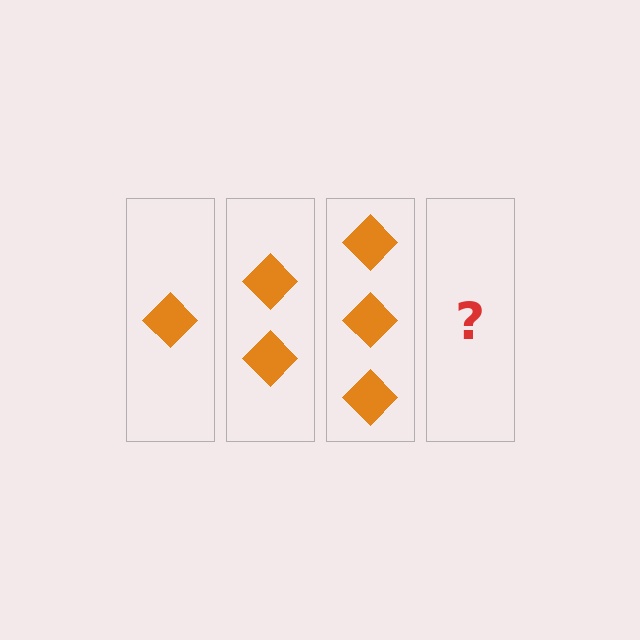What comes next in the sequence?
The next element should be 4 diamonds.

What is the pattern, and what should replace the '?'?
The pattern is that each step adds one more diamond. The '?' should be 4 diamonds.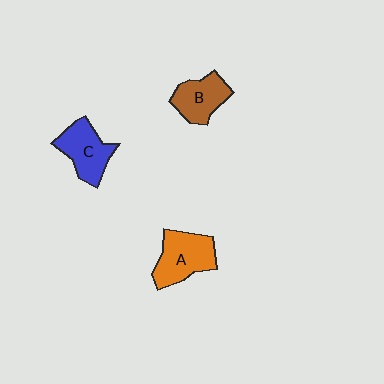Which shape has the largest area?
Shape A (orange).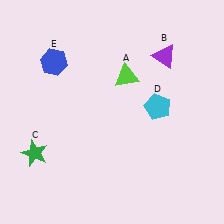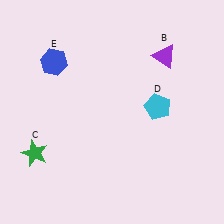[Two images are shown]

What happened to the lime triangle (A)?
The lime triangle (A) was removed in Image 2. It was in the top-right area of Image 1.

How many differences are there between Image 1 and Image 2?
There is 1 difference between the two images.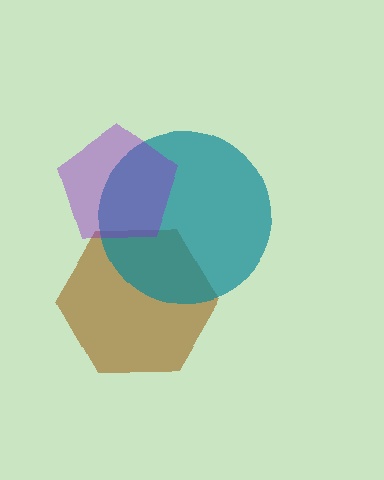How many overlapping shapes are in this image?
There are 3 overlapping shapes in the image.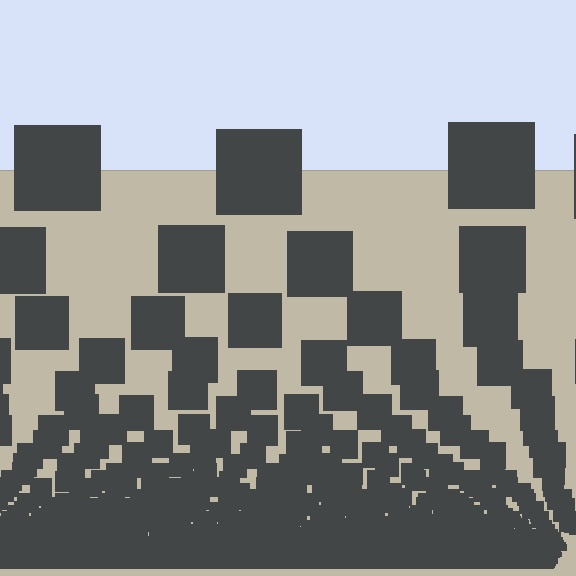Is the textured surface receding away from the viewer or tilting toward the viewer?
The surface appears to tilt toward the viewer. Texture elements get larger and sparser toward the top.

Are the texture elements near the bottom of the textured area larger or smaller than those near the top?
Smaller. The gradient is inverted — elements near the bottom are smaller and denser.